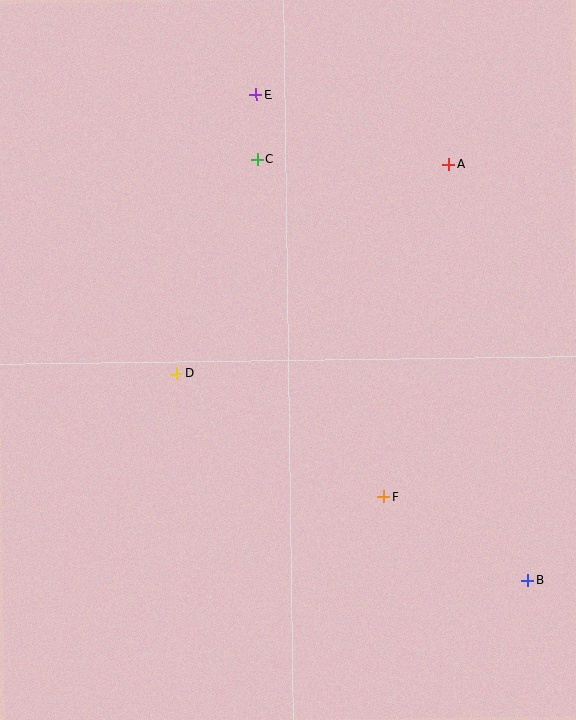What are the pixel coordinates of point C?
Point C is at (257, 160).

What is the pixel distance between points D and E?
The distance between D and E is 290 pixels.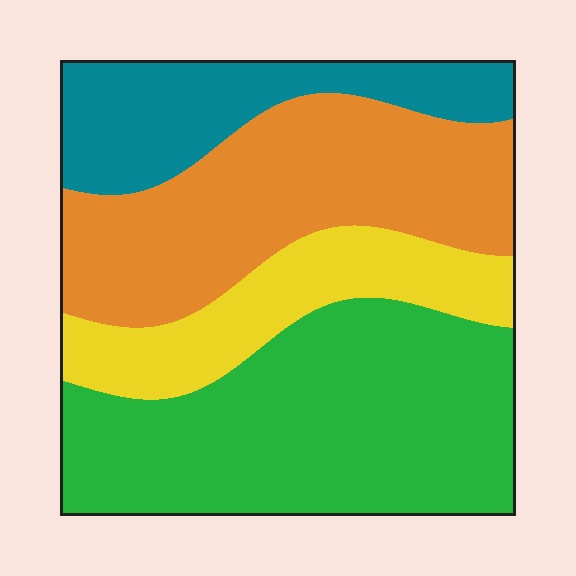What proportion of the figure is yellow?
Yellow covers about 15% of the figure.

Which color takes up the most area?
Green, at roughly 35%.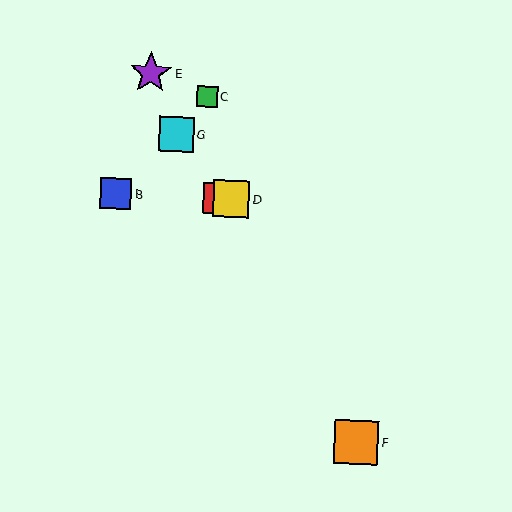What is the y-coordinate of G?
Object G is at y≈134.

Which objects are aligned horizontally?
Objects A, B, D are aligned horizontally.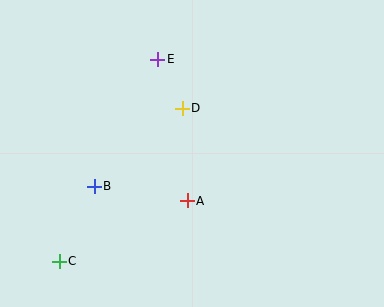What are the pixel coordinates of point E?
Point E is at (158, 59).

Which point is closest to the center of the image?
Point D at (182, 108) is closest to the center.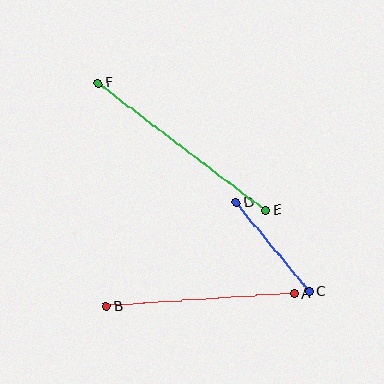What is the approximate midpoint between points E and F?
The midpoint is at approximately (182, 146) pixels.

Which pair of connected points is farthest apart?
Points E and F are farthest apart.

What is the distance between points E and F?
The distance is approximately 210 pixels.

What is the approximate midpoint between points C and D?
The midpoint is at approximately (273, 247) pixels.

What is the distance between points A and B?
The distance is approximately 188 pixels.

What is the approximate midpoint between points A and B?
The midpoint is at approximately (200, 300) pixels.